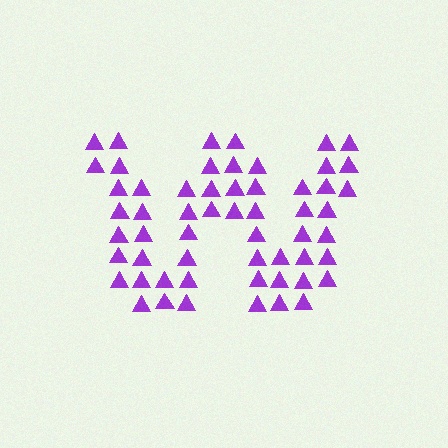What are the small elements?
The small elements are triangles.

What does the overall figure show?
The overall figure shows the letter W.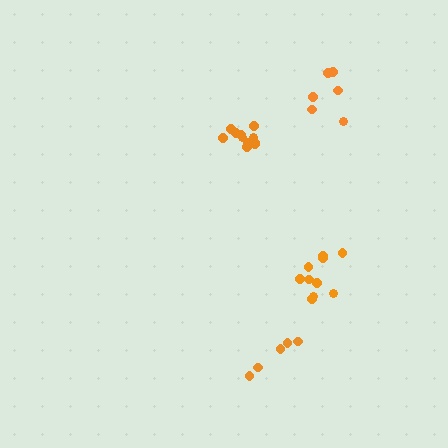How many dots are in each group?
Group 1: 10 dots, Group 2: 6 dots, Group 3: 5 dots, Group 4: 11 dots (32 total).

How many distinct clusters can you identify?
There are 4 distinct clusters.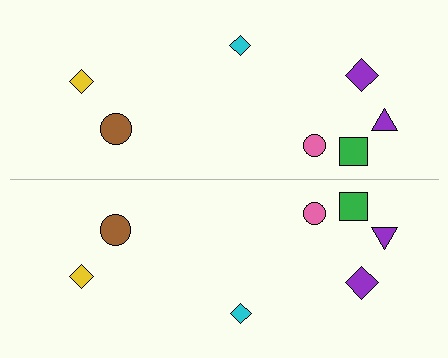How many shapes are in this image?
There are 14 shapes in this image.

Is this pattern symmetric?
Yes, this pattern has bilateral (reflection) symmetry.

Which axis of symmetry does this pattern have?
The pattern has a horizontal axis of symmetry running through the center of the image.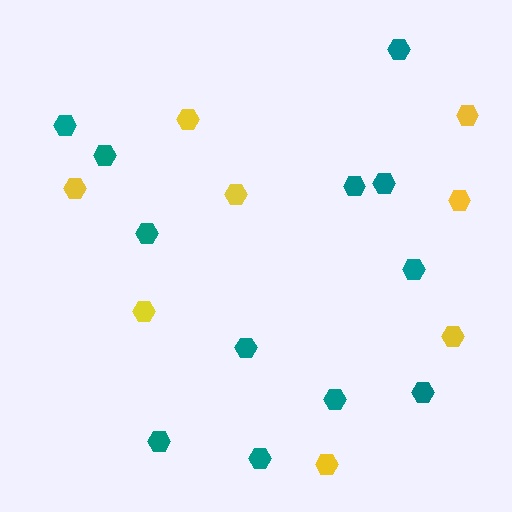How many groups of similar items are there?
There are 2 groups: one group of yellow hexagons (8) and one group of teal hexagons (12).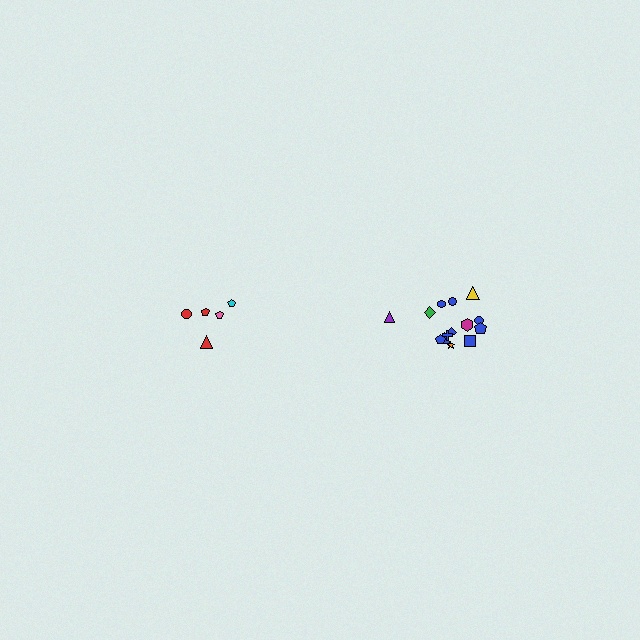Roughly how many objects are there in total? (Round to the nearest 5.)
Roughly 20 objects in total.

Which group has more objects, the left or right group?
The right group.